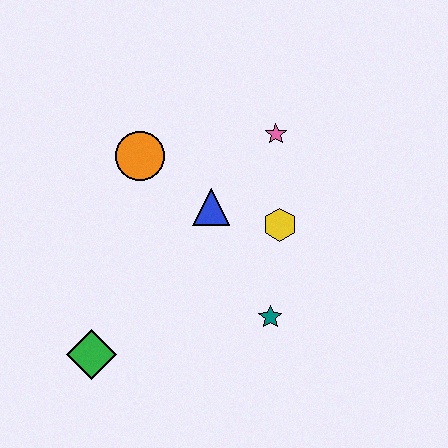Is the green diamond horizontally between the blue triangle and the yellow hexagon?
No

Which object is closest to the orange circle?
The blue triangle is closest to the orange circle.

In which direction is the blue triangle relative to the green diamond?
The blue triangle is above the green diamond.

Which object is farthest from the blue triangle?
The green diamond is farthest from the blue triangle.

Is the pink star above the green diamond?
Yes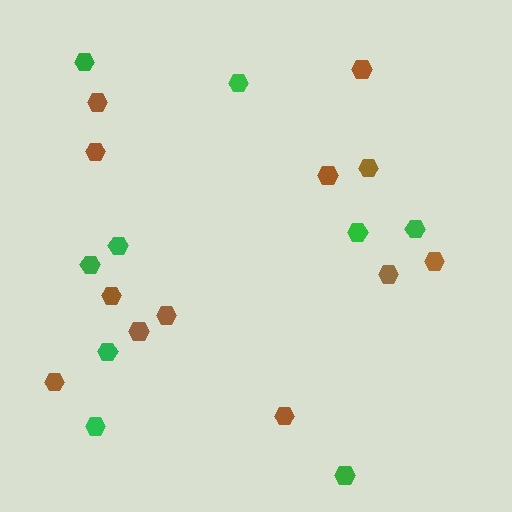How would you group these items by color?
There are 2 groups: one group of brown hexagons (12) and one group of green hexagons (9).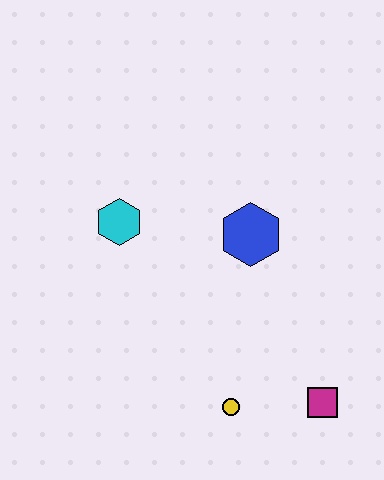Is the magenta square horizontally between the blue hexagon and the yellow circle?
No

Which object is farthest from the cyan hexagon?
The magenta square is farthest from the cyan hexagon.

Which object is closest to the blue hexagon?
The cyan hexagon is closest to the blue hexagon.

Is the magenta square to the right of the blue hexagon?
Yes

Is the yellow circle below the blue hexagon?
Yes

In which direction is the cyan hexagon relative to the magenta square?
The cyan hexagon is to the left of the magenta square.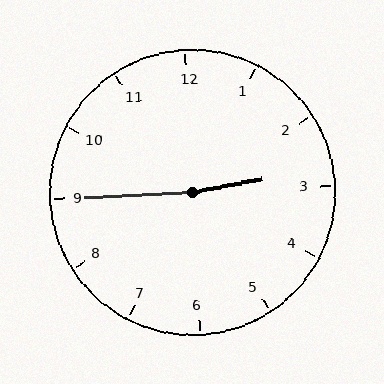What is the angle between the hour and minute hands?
Approximately 172 degrees.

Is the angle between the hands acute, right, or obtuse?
It is obtuse.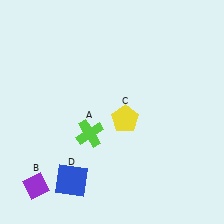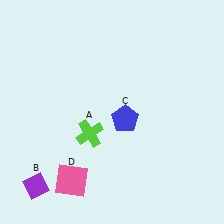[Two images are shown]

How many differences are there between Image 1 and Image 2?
There are 2 differences between the two images.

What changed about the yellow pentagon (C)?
In Image 1, C is yellow. In Image 2, it changed to blue.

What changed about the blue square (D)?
In Image 1, D is blue. In Image 2, it changed to pink.